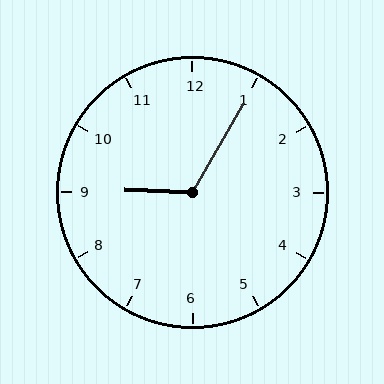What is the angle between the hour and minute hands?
Approximately 118 degrees.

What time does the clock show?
9:05.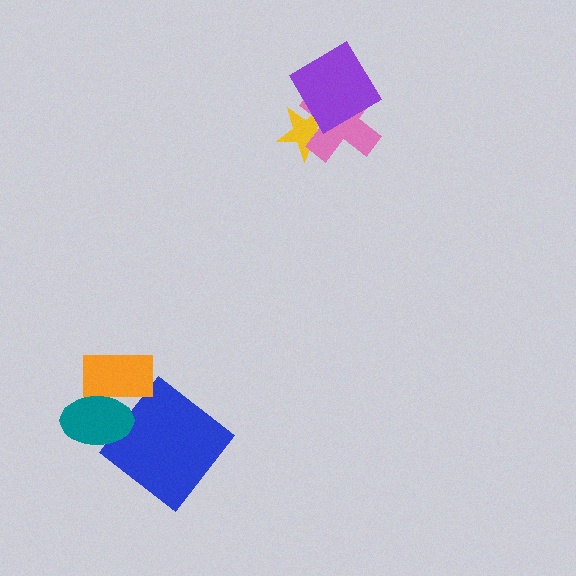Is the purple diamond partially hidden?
No, no other shape covers it.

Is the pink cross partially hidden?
Yes, it is partially covered by another shape.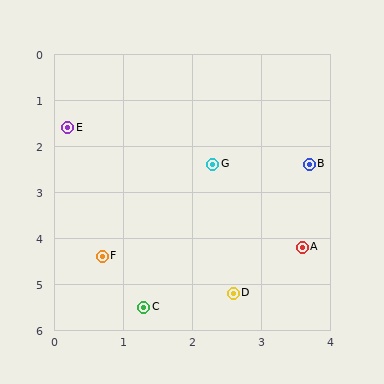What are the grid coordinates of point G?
Point G is at approximately (2.3, 2.4).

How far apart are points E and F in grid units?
Points E and F are about 2.8 grid units apart.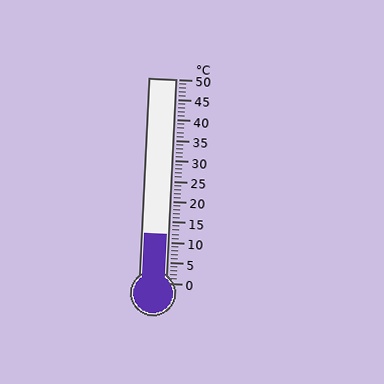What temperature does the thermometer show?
The thermometer shows approximately 12°C.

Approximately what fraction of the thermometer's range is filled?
The thermometer is filled to approximately 25% of its range.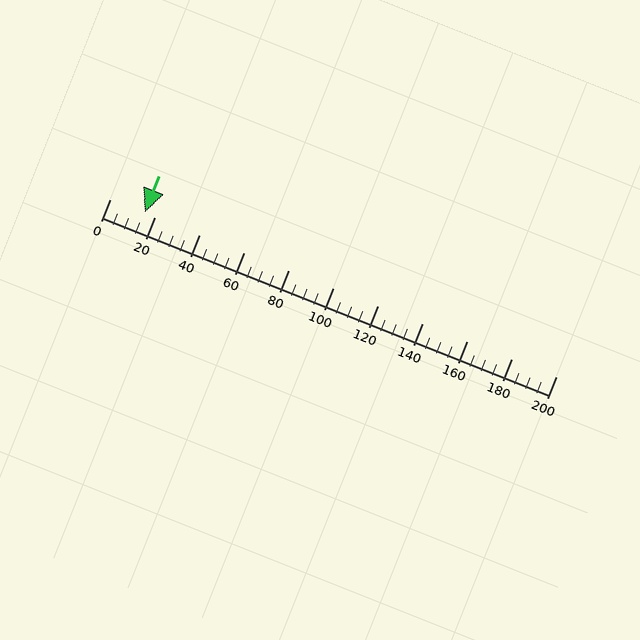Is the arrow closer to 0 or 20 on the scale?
The arrow is closer to 20.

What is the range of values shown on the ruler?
The ruler shows values from 0 to 200.